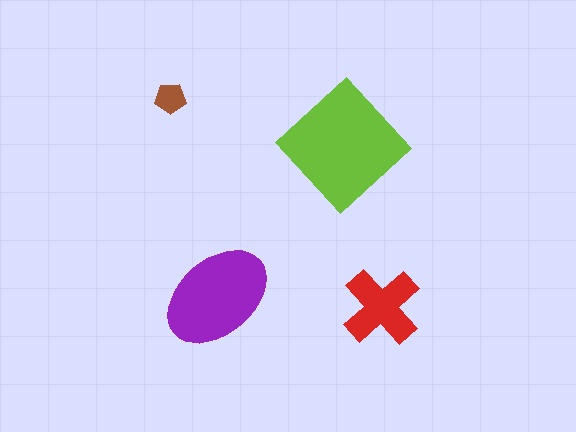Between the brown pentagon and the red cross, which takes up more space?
The red cross.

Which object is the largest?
The lime diamond.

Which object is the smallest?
The brown pentagon.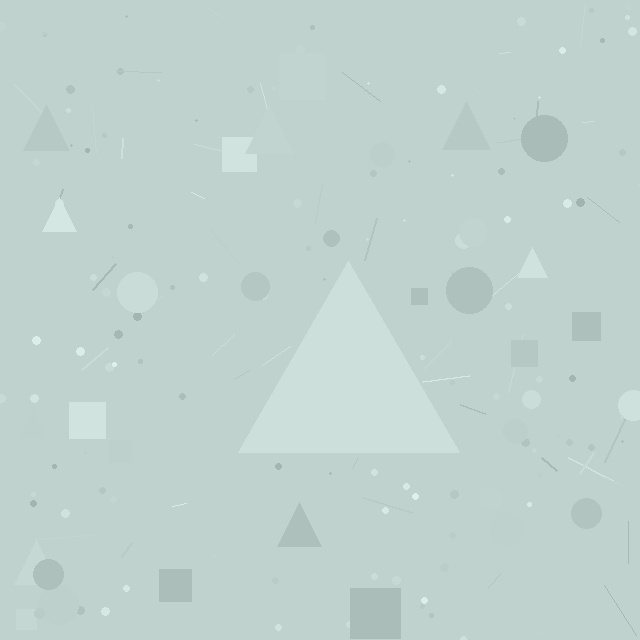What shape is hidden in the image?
A triangle is hidden in the image.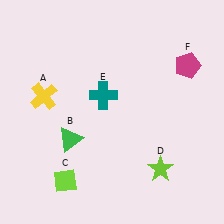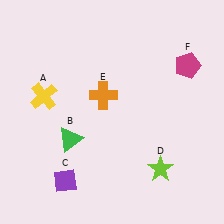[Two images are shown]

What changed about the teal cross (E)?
In Image 1, E is teal. In Image 2, it changed to orange.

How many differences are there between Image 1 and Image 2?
There are 2 differences between the two images.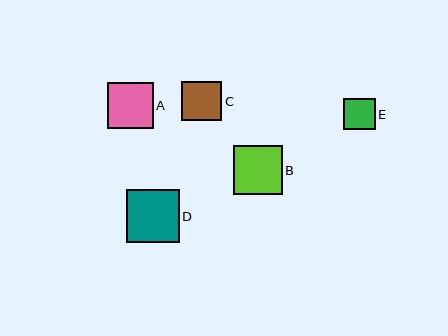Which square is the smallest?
Square E is the smallest with a size of approximately 32 pixels.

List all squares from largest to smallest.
From largest to smallest: D, B, A, C, E.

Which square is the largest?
Square D is the largest with a size of approximately 53 pixels.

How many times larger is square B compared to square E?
Square B is approximately 1.5 times the size of square E.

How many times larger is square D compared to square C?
Square D is approximately 1.3 times the size of square C.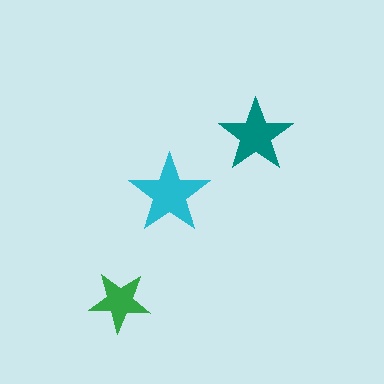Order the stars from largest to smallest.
the cyan one, the teal one, the green one.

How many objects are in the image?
There are 3 objects in the image.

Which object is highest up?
The teal star is topmost.